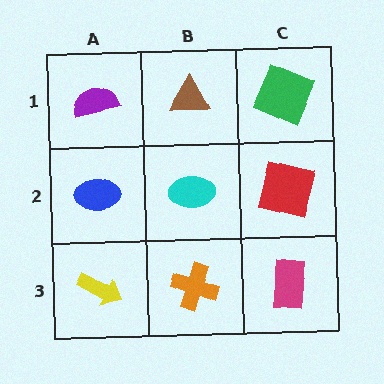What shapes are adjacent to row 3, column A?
A blue ellipse (row 2, column A), an orange cross (row 3, column B).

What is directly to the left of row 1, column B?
A purple semicircle.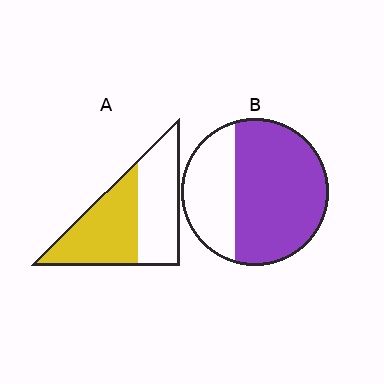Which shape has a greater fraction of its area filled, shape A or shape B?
Shape B.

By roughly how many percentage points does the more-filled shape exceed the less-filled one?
By roughly 15 percentage points (B over A).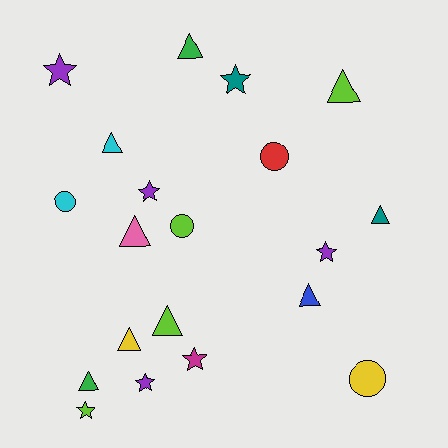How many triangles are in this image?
There are 9 triangles.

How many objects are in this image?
There are 20 objects.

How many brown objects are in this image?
There are no brown objects.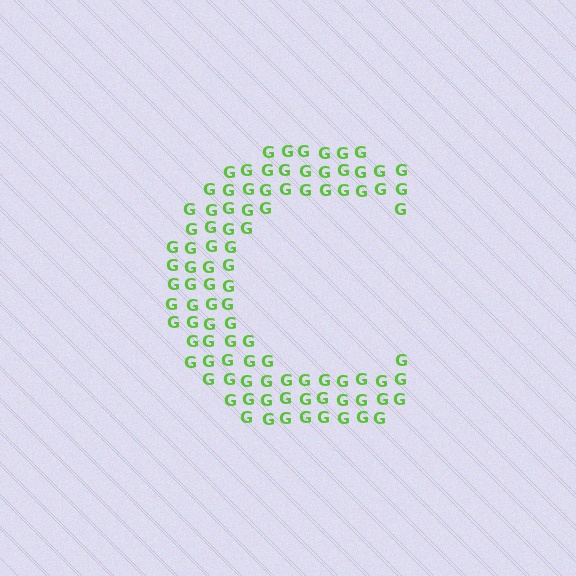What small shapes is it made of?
It is made of small letter G's.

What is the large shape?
The large shape is the letter C.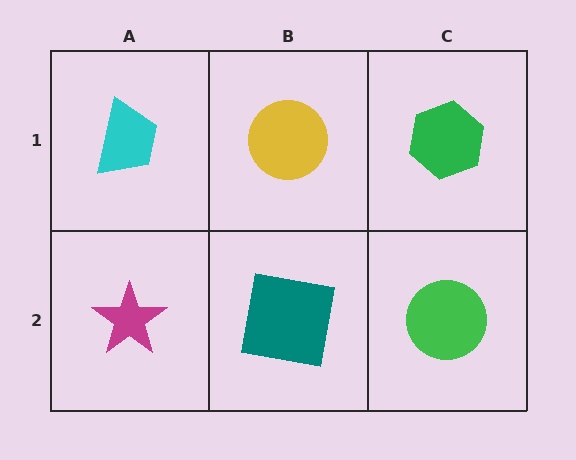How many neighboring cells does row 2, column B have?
3.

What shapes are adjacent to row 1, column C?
A green circle (row 2, column C), a yellow circle (row 1, column B).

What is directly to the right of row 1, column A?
A yellow circle.